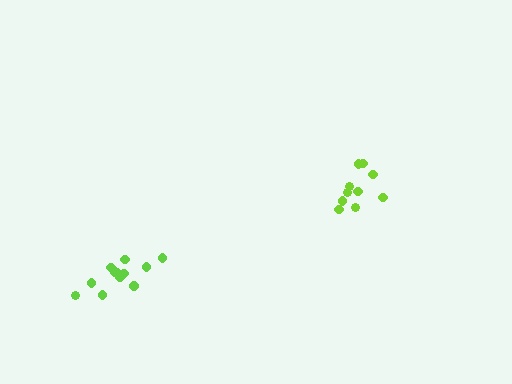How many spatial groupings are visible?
There are 2 spatial groupings.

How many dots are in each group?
Group 1: 13 dots, Group 2: 10 dots (23 total).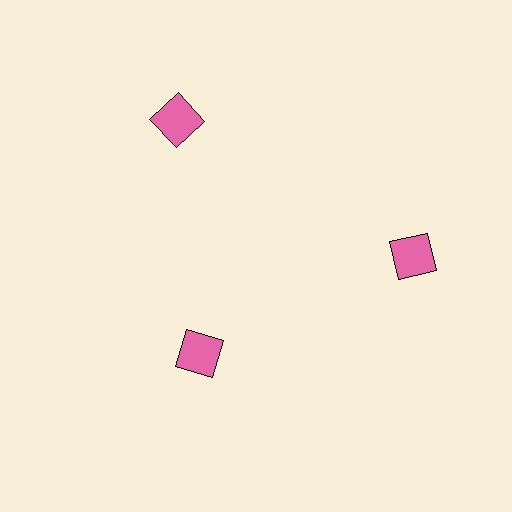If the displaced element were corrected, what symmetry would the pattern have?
It would have 3-fold rotational symmetry — the pattern would map onto itself every 120 degrees.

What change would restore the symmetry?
The symmetry would be restored by moving it outward, back onto the ring so that all 3 squares sit at equal angles and equal distance from the center.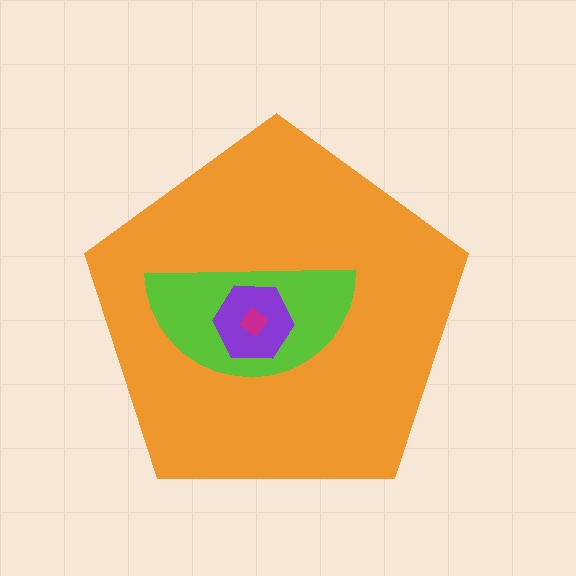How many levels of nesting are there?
4.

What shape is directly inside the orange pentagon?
The lime semicircle.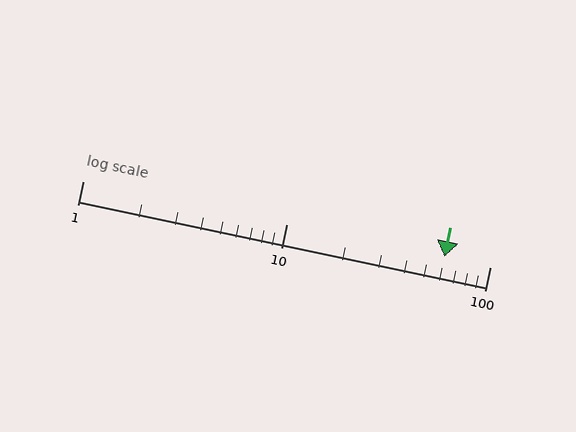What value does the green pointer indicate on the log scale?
The pointer indicates approximately 60.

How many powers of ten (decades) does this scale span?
The scale spans 2 decades, from 1 to 100.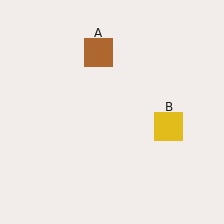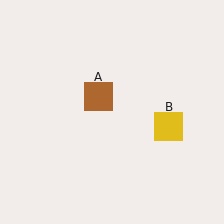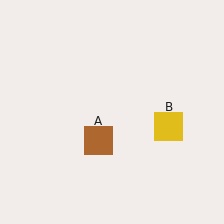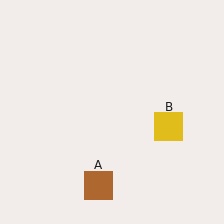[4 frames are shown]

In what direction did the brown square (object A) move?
The brown square (object A) moved down.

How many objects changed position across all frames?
1 object changed position: brown square (object A).